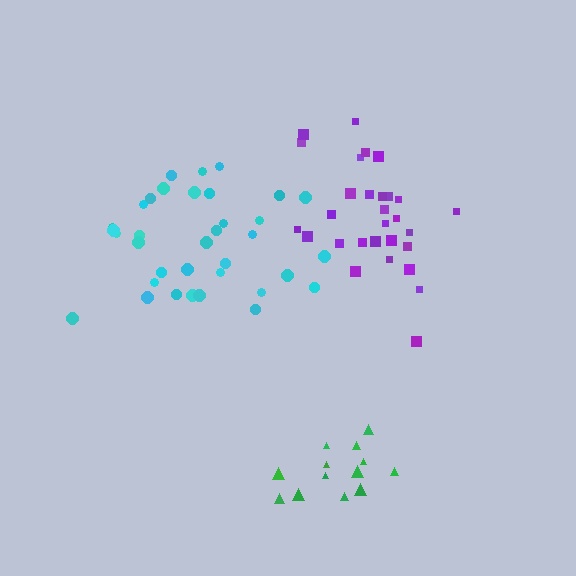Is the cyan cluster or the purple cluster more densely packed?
Purple.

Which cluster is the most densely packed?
Purple.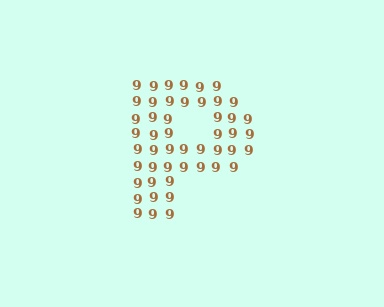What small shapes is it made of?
It is made of small digit 9's.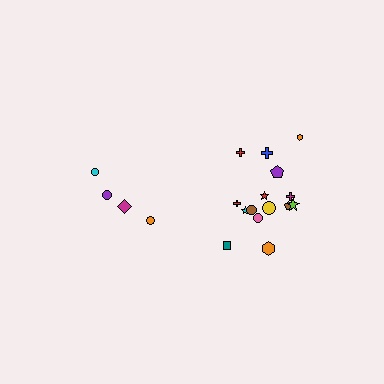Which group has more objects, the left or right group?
The right group.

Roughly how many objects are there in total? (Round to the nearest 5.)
Roughly 20 objects in total.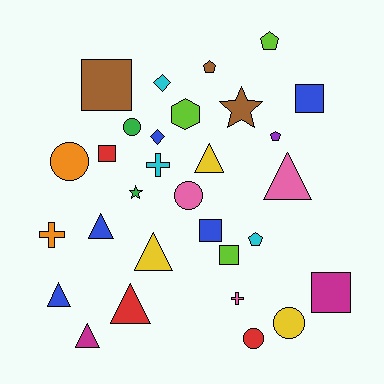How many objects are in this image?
There are 30 objects.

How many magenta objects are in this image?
There are 2 magenta objects.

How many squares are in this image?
There are 6 squares.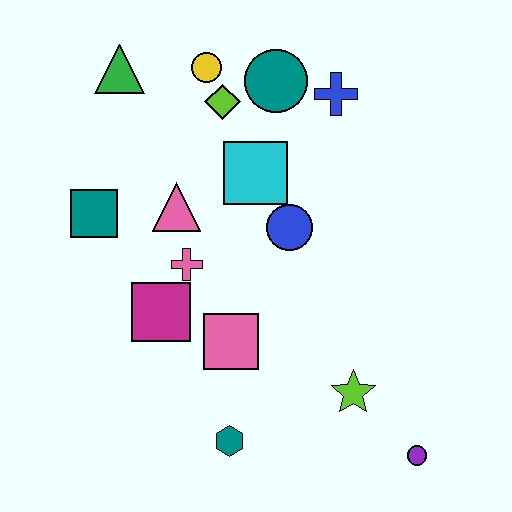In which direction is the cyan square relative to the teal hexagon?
The cyan square is above the teal hexagon.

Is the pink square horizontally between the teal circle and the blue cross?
No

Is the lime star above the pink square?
No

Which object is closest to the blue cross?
The teal circle is closest to the blue cross.